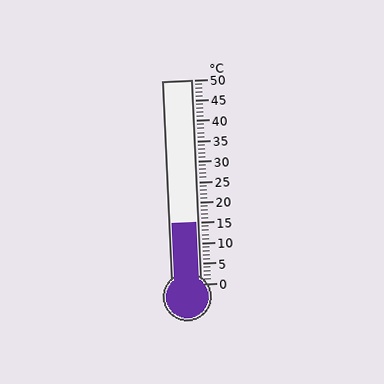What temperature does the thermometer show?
The thermometer shows approximately 15°C.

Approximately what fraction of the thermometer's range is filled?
The thermometer is filled to approximately 30% of its range.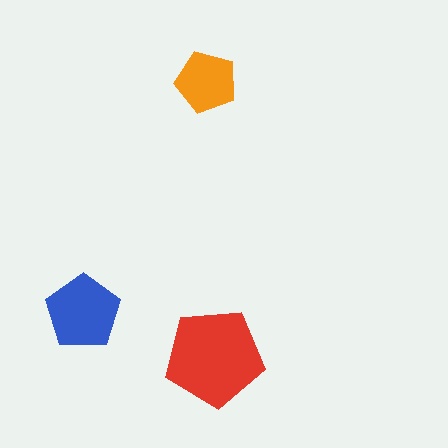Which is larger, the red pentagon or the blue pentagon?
The red one.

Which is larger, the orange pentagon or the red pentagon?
The red one.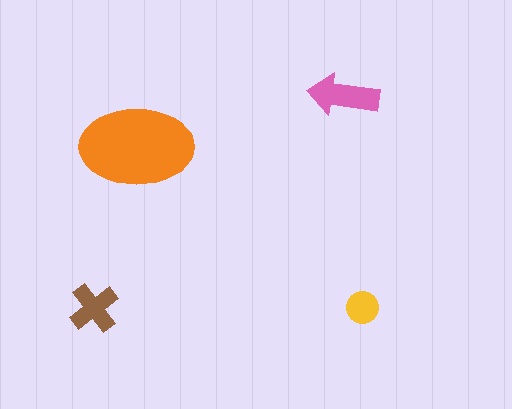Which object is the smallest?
The yellow circle.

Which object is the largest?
The orange ellipse.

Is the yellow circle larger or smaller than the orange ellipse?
Smaller.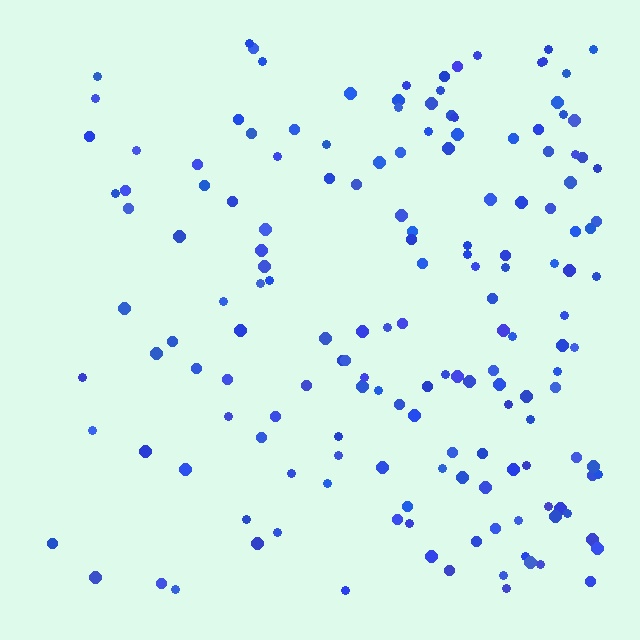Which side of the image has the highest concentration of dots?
The right.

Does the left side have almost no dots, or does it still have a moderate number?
Still a moderate number, just noticeably fewer than the right.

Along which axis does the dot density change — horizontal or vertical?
Horizontal.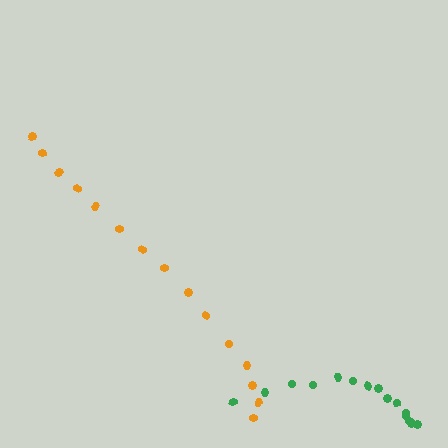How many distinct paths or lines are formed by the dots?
There are 2 distinct paths.